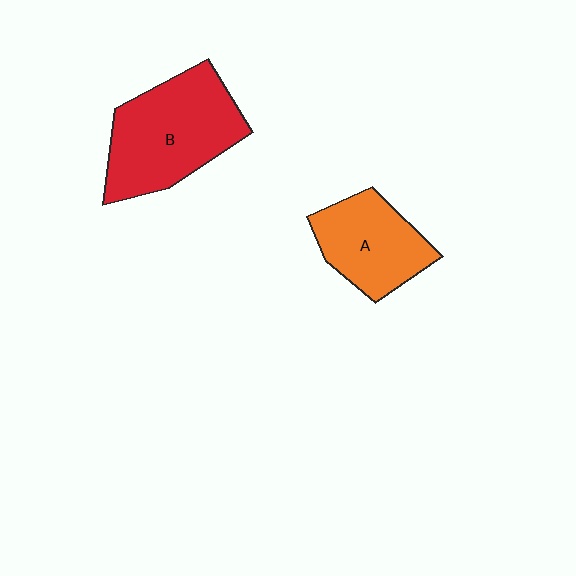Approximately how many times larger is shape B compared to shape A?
Approximately 1.5 times.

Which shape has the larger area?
Shape B (red).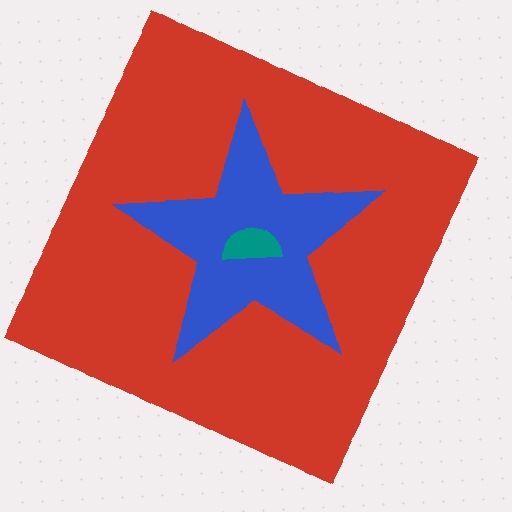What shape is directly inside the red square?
The blue star.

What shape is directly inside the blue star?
The teal semicircle.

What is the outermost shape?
The red square.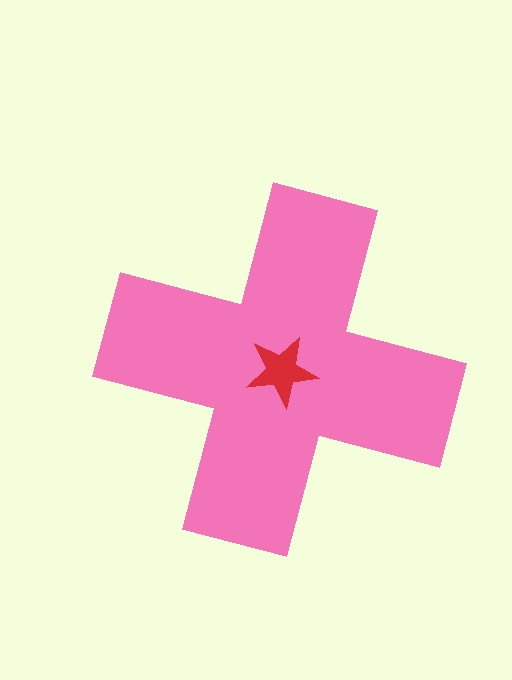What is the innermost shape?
The red star.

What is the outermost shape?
The pink cross.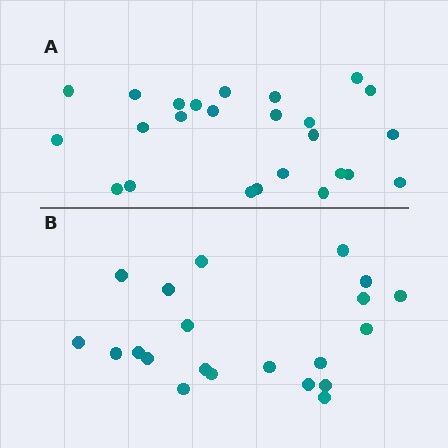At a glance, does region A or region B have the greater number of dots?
Region A (the top region) has more dots.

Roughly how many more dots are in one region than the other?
Region A has about 4 more dots than region B.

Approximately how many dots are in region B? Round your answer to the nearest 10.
About 20 dots. (The exact count is 21, which rounds to 20.)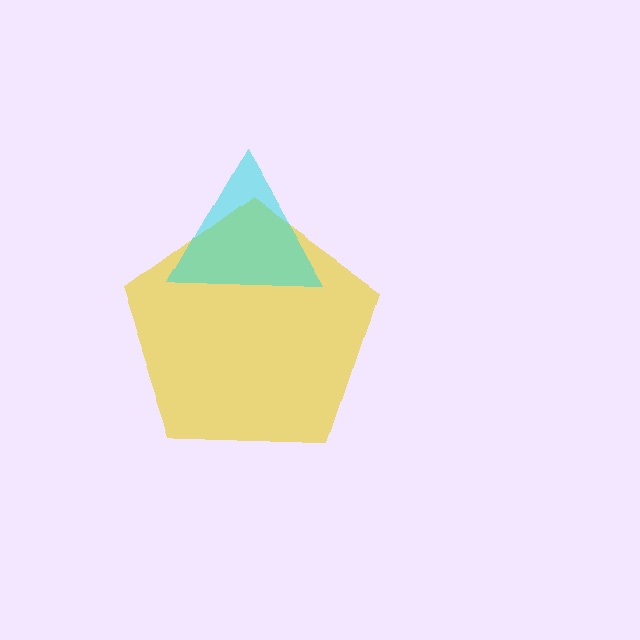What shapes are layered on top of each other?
The layered shapes are: a yellow pentagon, a cyan triangle.